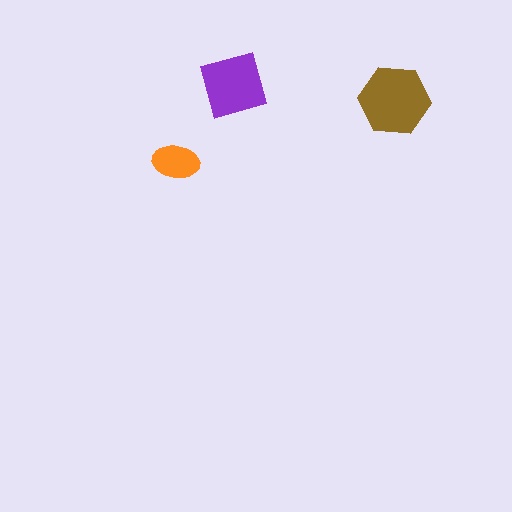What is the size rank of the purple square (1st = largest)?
2nd.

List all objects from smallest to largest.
The orange ellipse, the purple square, the brown hexagon.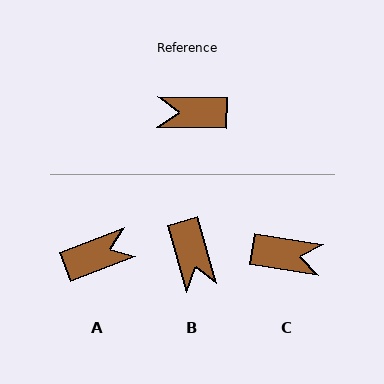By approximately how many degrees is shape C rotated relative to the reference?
Approximately 172 degrees counter-clockwise.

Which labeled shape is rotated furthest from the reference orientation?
C, about 172 degrees away.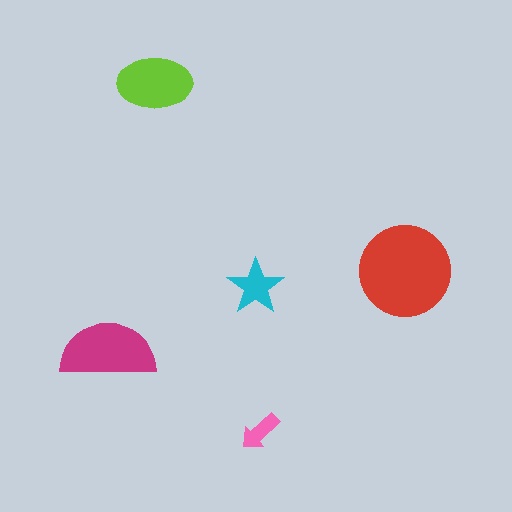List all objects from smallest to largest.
The pink arrow, the cyan star, the lime ellipse, the magenta semicircle, the red circle.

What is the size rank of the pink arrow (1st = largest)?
5th.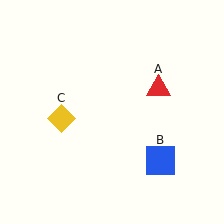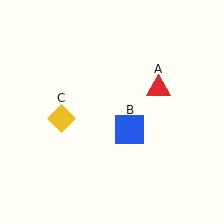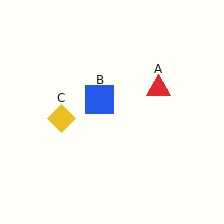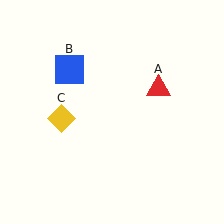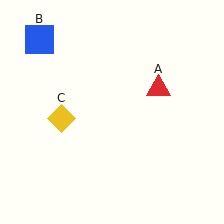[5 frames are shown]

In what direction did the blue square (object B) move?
The blue square (object B) moved up and to the left.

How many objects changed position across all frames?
1 object changed position: blue square (object B).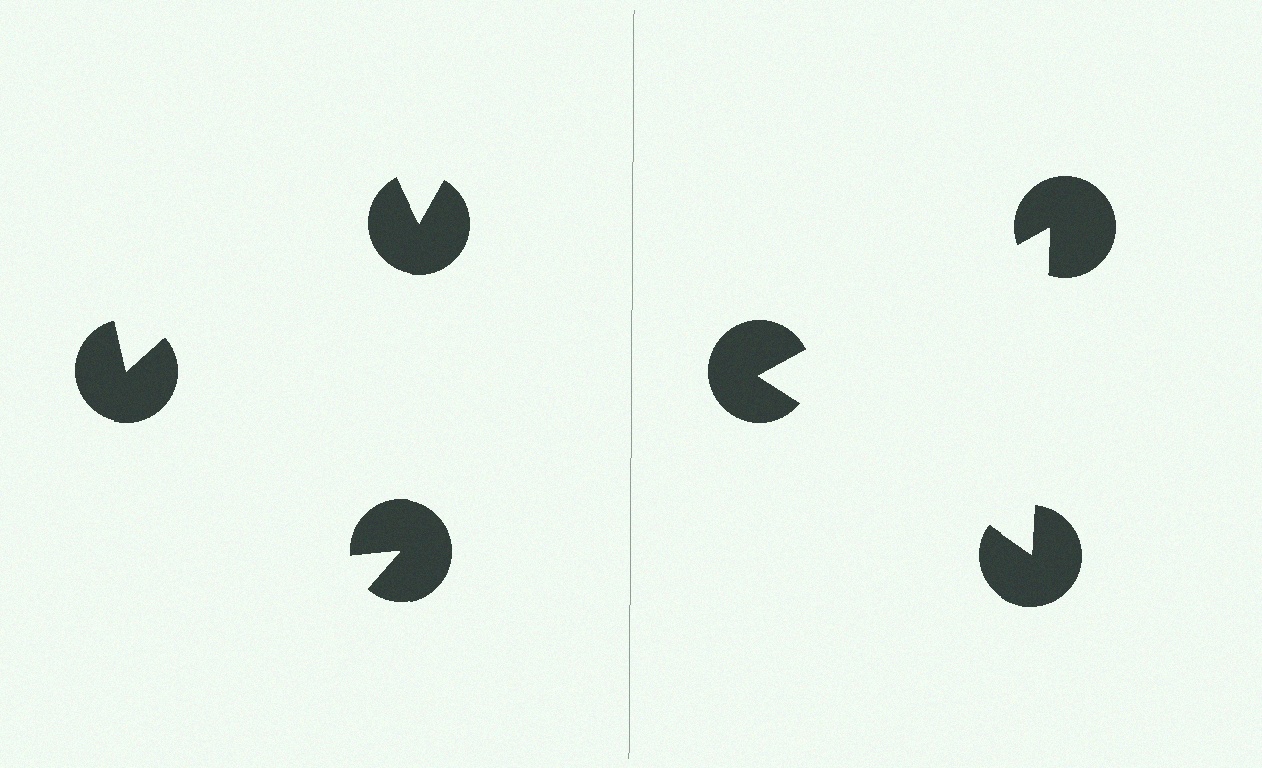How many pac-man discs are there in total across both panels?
6 — 3 on each side.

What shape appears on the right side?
An illusory triangle.